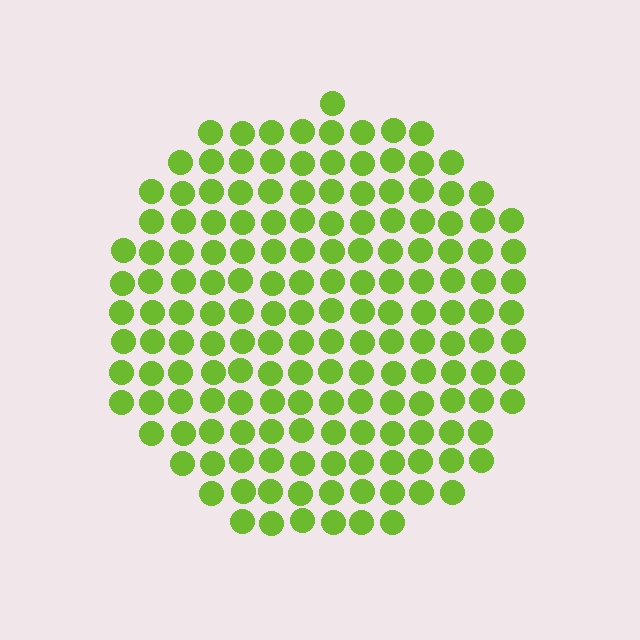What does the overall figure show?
The overall figure shows a circle.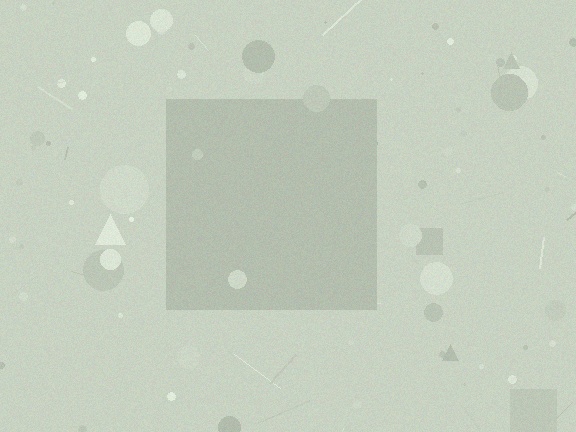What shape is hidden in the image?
A square is hidden in the image.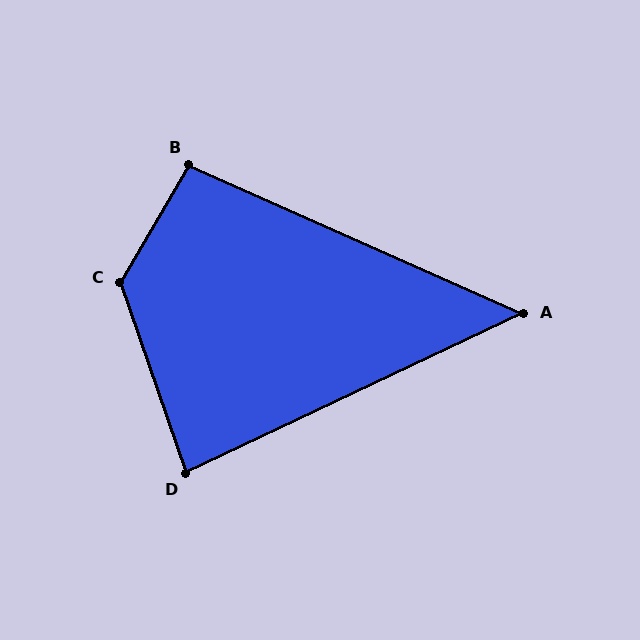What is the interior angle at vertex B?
Approximately 96 degrees (obtuse).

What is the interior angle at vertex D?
Approximately 84 degrees (acute).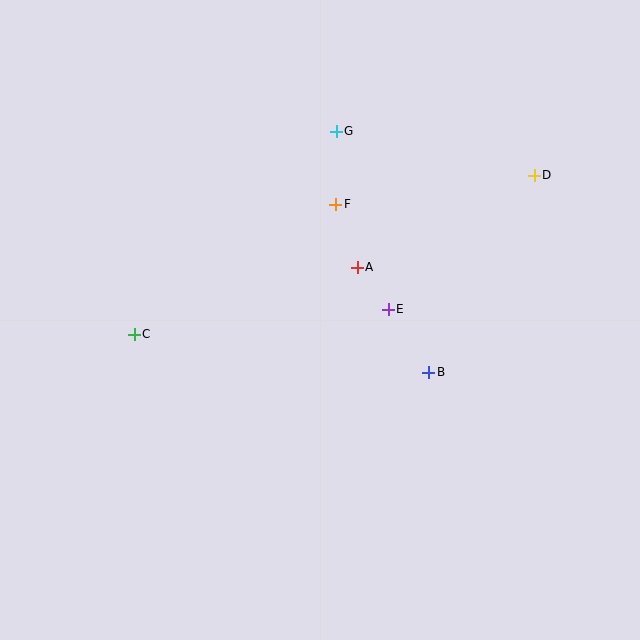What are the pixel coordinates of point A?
Point A is at (357, 267).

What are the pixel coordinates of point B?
Point B is at (429, 372).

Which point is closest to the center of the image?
Point A at (357, 267) is closest to the center.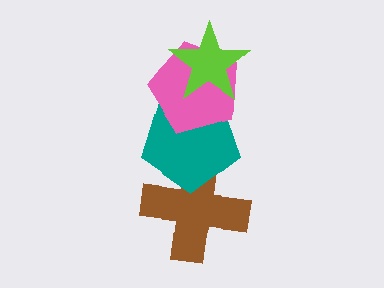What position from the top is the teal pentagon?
The teal pentagon is 3rd from the top.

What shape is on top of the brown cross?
The teal pentagon is on top of the brown cross.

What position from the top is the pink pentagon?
The pink pentagon is 2nd from the top.